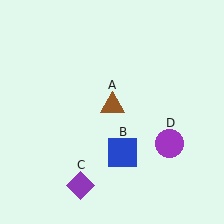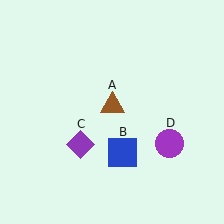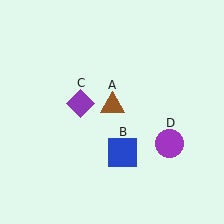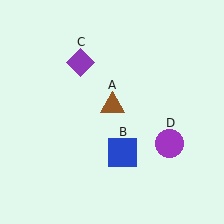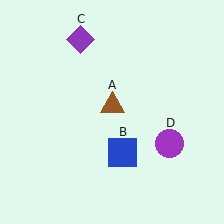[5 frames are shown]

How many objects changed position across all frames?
1 object changed position: purple diamond (object C).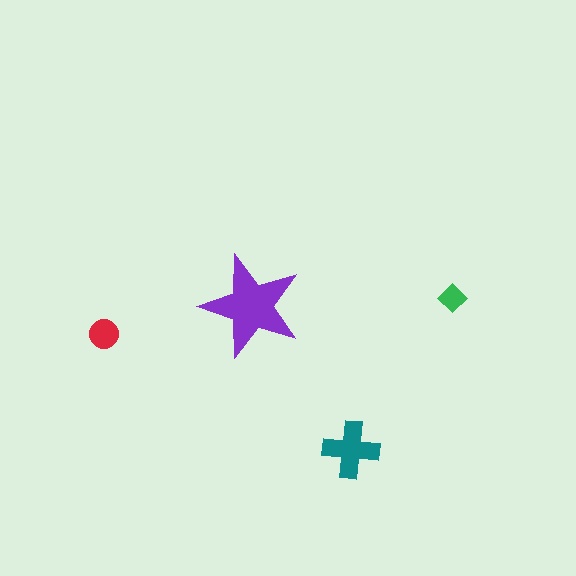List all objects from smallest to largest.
The green diamond, the red circle, the teal cross, the purple star.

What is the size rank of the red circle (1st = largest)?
3rd.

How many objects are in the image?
There are 4 objects in the image.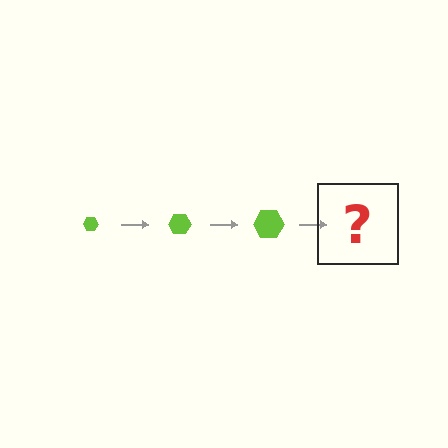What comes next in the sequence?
The next element should be a lime hexagon, larger than the previous one.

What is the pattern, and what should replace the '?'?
The pattern is that the hexagon gets progressively larger each step. The '?' should be a lime hexagon, larger than the previous one.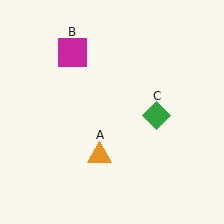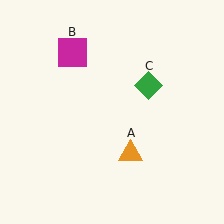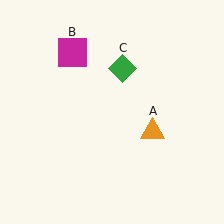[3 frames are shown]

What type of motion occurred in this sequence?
The orange triangle (object A), green diamond (object C) rotated counterclockwise around the center of the scene.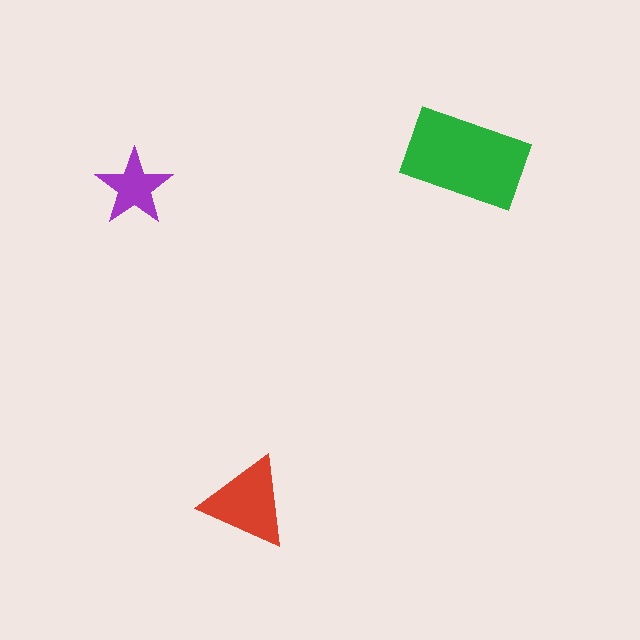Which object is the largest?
The green rectangle.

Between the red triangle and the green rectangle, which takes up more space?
The green rectangle.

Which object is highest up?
The green rectangle is topmost.